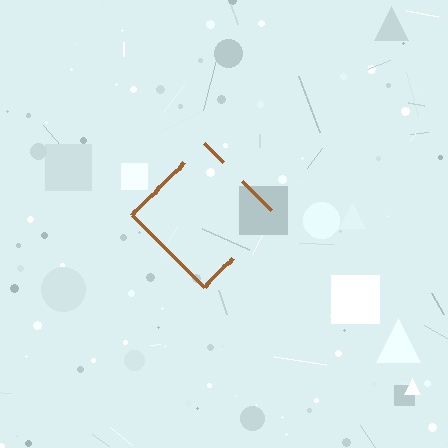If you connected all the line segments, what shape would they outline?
They would outline a diamond.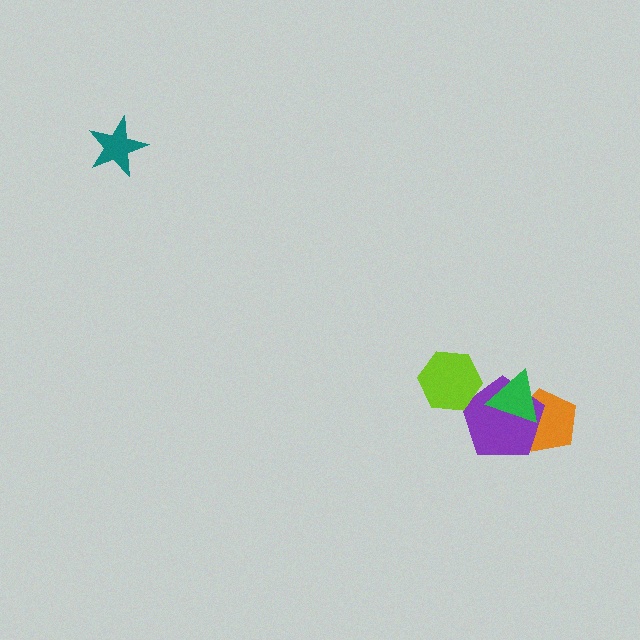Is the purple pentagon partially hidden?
Yes, it is partially covered by another shape.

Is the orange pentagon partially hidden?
Yes, it is partially covered by another shape.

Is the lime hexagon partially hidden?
No, no other shape covers it.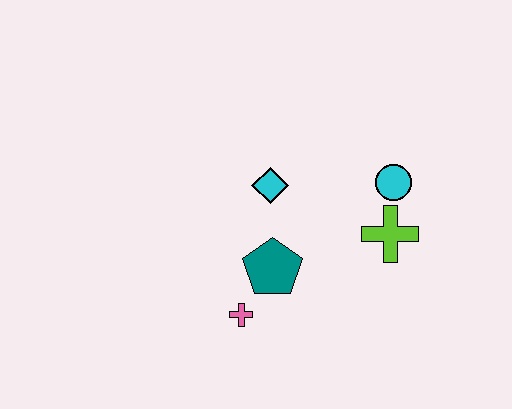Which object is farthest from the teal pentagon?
The cyan circle is farthest from the teal pentagon.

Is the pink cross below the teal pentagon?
Yes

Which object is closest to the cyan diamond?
The teal pentagon is closest to the cyan diamond.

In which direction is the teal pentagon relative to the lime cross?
The teal pentagon is to the left of the lime cross.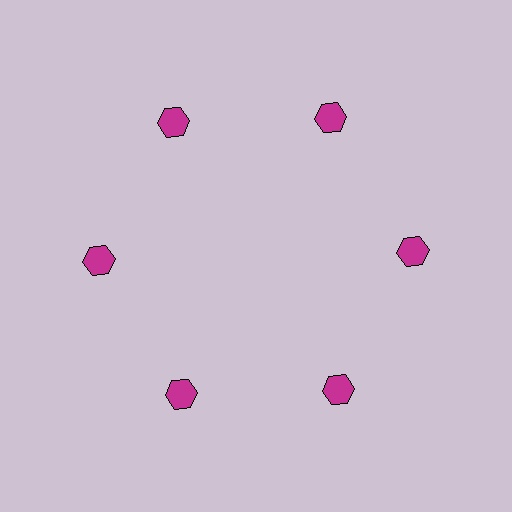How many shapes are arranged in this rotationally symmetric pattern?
There are 6 shapes, arranged in 6 groups of 1.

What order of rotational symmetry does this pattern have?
This pattern has 6-fold rotational symmetry.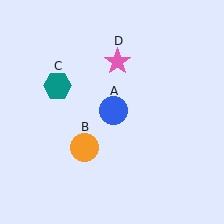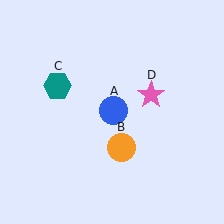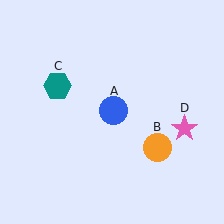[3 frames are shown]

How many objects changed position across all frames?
2 objects changed position: orange circle (object B), pink star (object D).